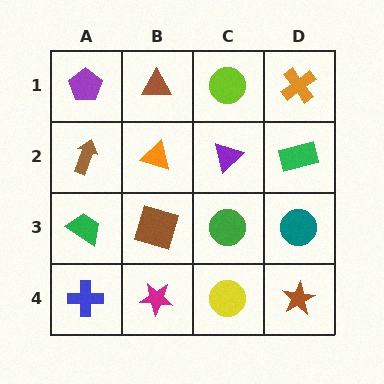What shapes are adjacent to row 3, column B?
An orange triangle (row 2, column B), a magenta star (row 4, column B), a green trapezoid (row 3, column A), a green circle (row 3, column C).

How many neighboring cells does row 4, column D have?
2.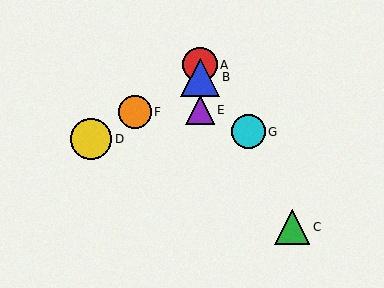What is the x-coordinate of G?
Object G is at x≈248.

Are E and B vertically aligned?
Yes, both are at x≈200.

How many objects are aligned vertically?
3 objects (A, B, E) are aligned vertically.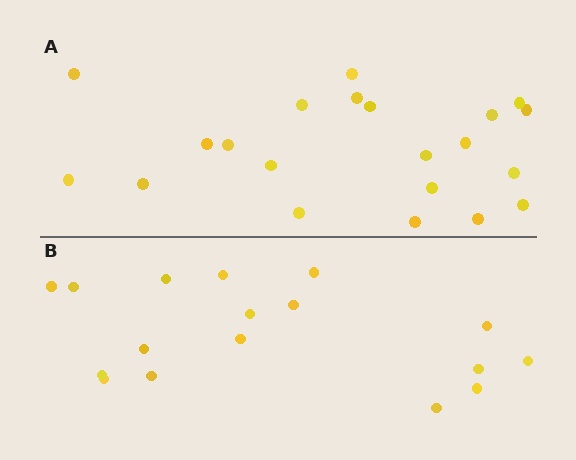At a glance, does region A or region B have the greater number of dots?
Region A (the top region) has more dots.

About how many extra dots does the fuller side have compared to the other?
Region A has about 4 more dots than region B.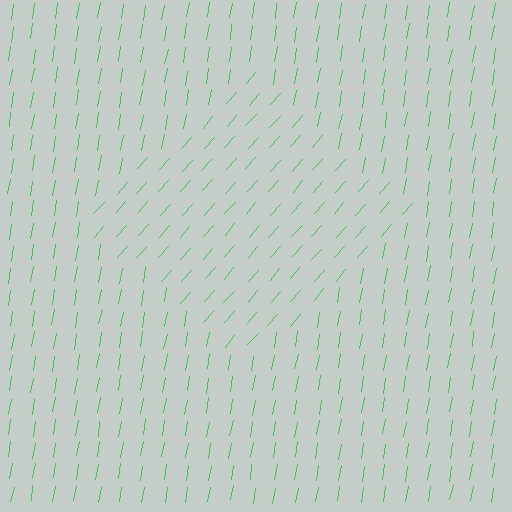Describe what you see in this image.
The image is filled with small green line segments. A diamond region in the image has lines oriented differently from the surrounding lines, creating a visible texture boundary.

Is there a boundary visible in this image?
Yes, there is a texture boundary formed by a change in line orientation.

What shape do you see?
I see a diamond.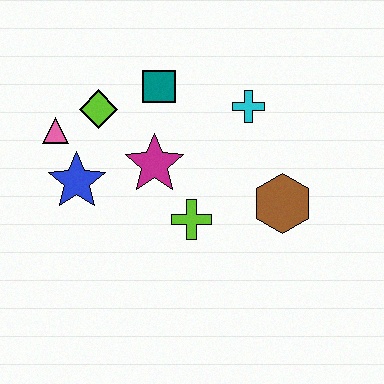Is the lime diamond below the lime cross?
No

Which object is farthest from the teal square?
The brown hexagon is farthest from the teal square.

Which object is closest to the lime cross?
The magenta star is closest to the lime cross.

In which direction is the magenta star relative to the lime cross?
The magenta star is above the lime cross.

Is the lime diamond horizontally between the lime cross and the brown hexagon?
No